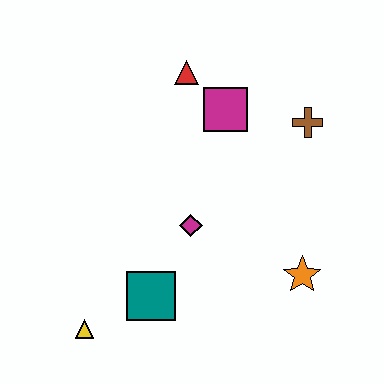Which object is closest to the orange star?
The magenta diamond is closest to the orange star.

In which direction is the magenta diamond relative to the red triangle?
The magenta diamond is below the red triangle.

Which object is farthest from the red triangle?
The yellow triangle is farthest from the red triangle.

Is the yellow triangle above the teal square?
No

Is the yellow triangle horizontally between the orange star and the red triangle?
No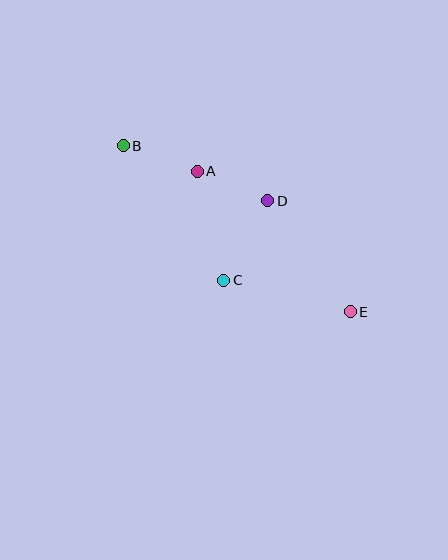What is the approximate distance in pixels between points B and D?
The distance between B and D is approximately 154 pixels.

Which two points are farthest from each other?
Points B and E are farthest from each other.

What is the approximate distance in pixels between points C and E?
The distance between C and E is approximately 131 pixels.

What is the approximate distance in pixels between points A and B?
The distance between A and B is approximately 78 pixels.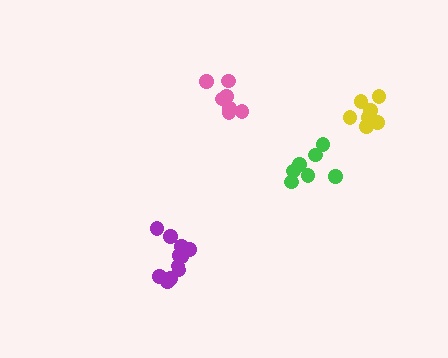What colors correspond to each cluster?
The clusters are colored: pink, yellow, green, purple.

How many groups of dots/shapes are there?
There are 4 groups.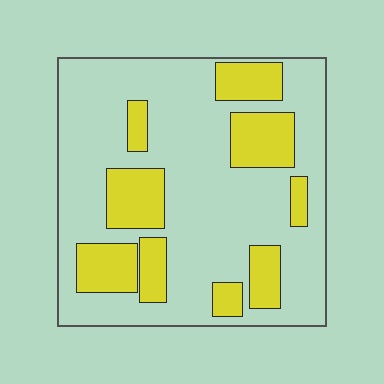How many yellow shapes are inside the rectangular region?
9.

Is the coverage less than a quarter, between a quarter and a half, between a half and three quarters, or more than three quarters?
Between a quarter and a half.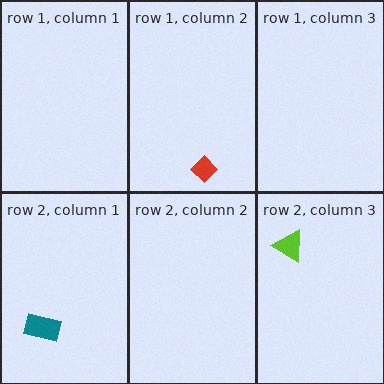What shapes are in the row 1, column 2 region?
The red diamond.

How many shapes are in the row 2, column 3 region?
1.